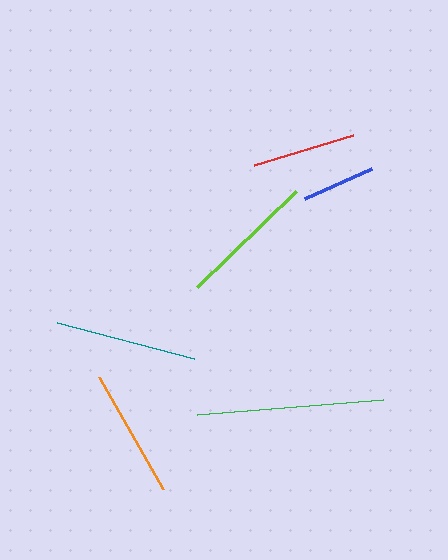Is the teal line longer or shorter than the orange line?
The teal line is longer than the orange line.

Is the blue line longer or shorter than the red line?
The red line is longer than the blue line.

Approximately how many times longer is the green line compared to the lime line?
The green line is approximately 1.4 times the length of the lime line.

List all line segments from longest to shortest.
From longest to shortest: green, teal, lime, orange, red, blue.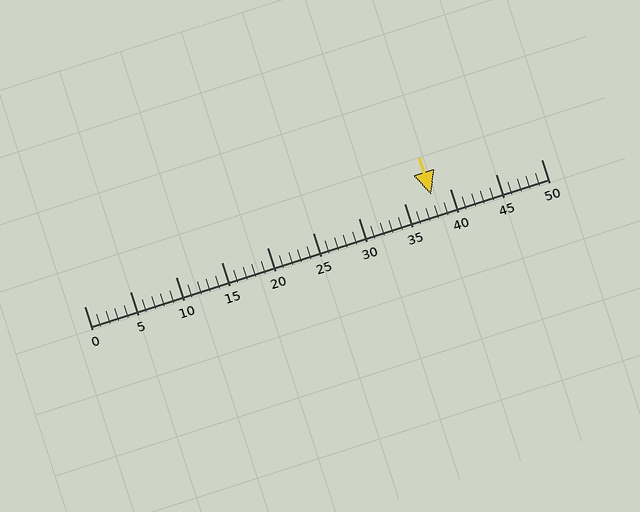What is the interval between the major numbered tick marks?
The major tick marks are spaced 5 units apart.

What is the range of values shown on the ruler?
The ruler shows values from 0 to 50.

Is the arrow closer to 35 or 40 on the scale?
The arrow is closer to 40.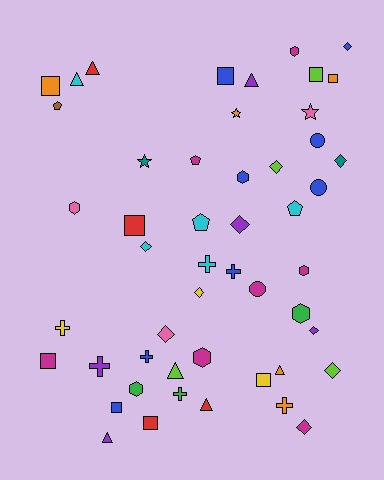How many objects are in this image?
There are 50 objects.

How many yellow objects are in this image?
There are 3 yellow objects.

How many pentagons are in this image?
There are 4 pentagons.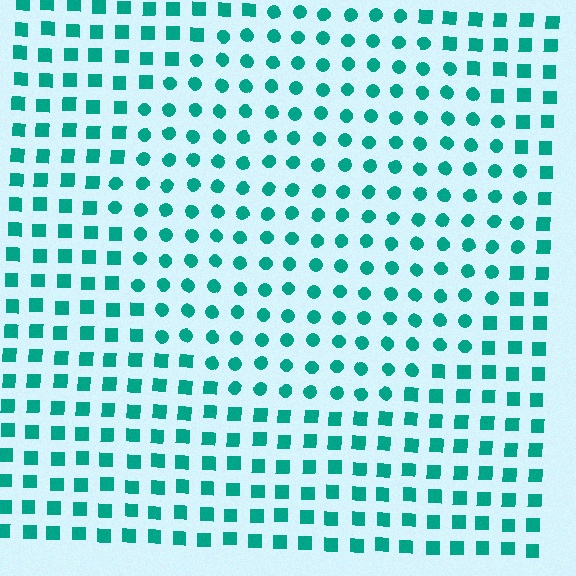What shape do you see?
I see a circle.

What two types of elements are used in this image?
The image uses circles inside the circle region and squares outside it.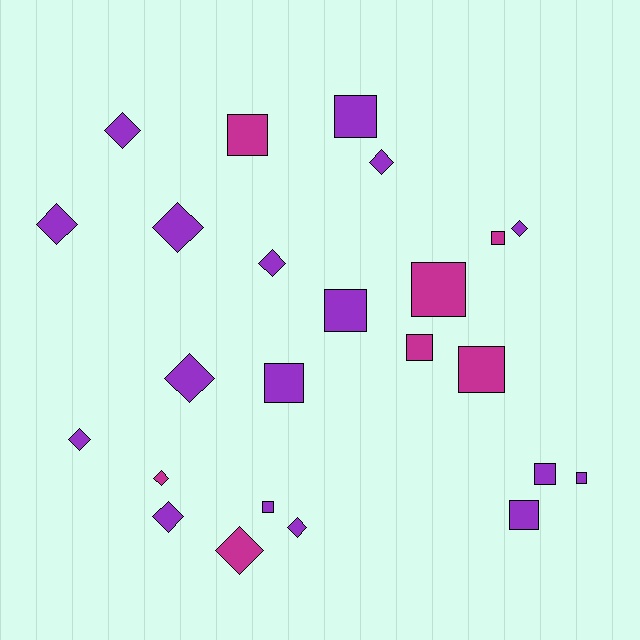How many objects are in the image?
There are 24 objects.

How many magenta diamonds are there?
There are 2 magenta diamonds.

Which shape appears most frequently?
Diamond, with 12 objects.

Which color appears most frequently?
Purple, with 17 objects.